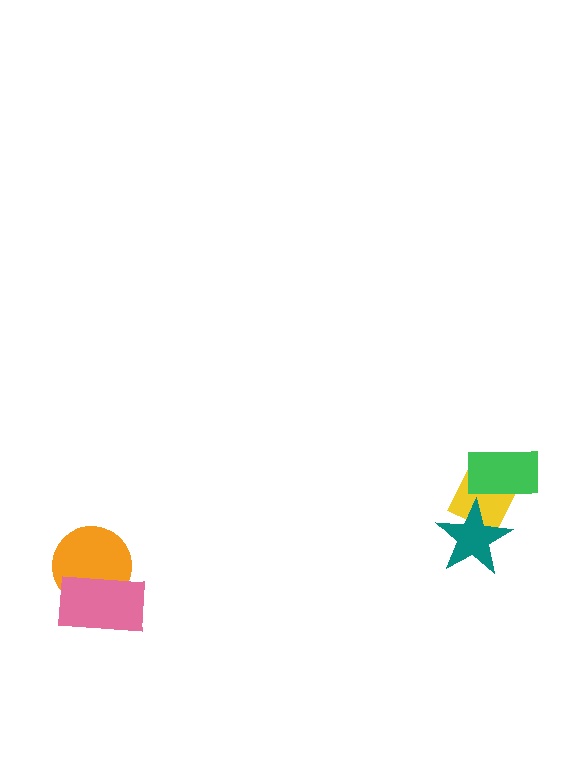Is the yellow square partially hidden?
Yes, it is partially covered by another shape.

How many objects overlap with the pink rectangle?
1 object overlaps with the pink rectangle.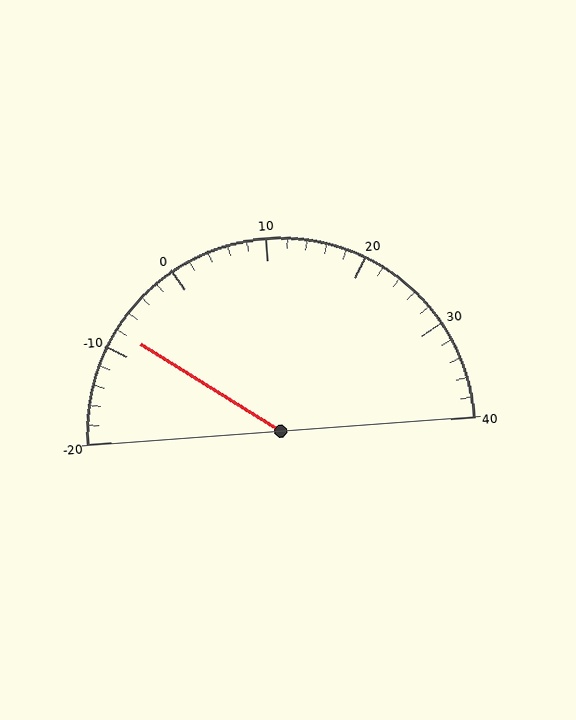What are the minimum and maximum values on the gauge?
The gauge ranges from -20 to 40.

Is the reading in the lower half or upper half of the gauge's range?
The reading is in the lower half of the range (-20 to 40).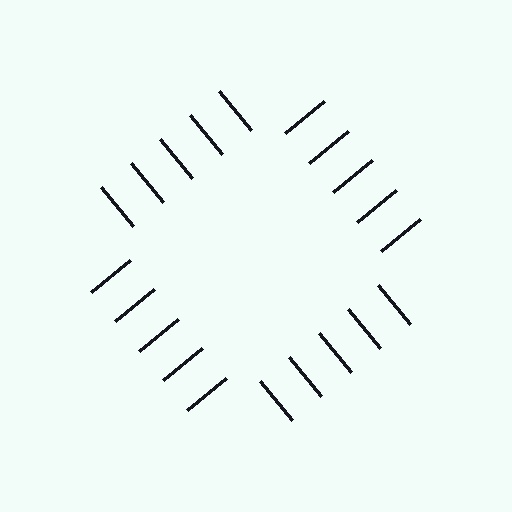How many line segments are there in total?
20 — 5 along each of the 4 edges.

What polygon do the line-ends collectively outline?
An illusory square — the line segments terminate on its edges but no continuous stroke is drawn.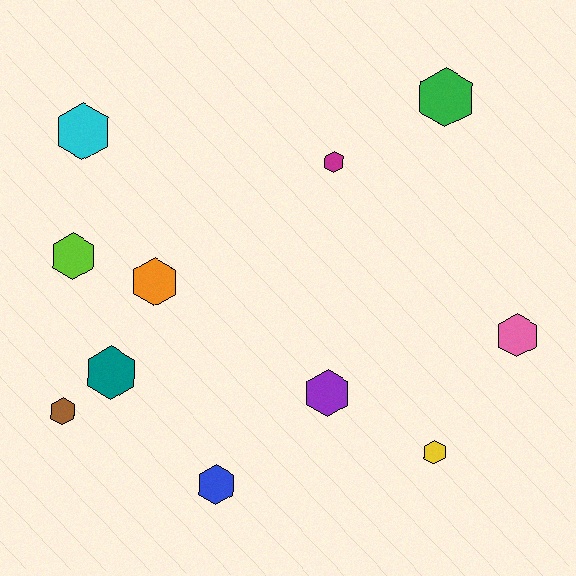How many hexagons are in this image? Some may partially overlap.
There are 11 hexagons.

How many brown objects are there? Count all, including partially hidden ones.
There is 1 brown object.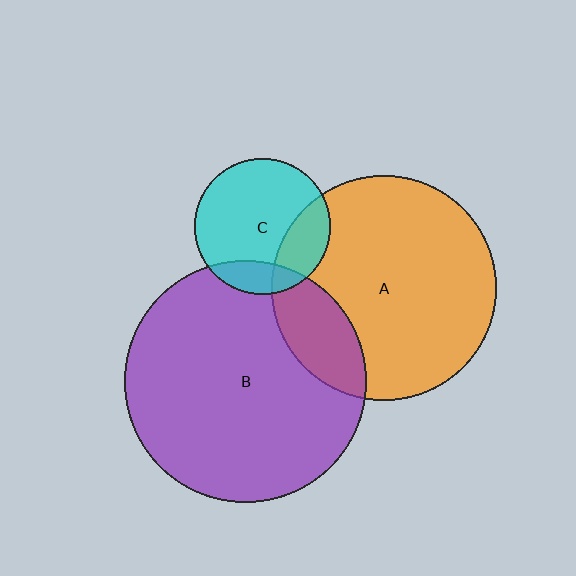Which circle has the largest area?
Circle B (purple).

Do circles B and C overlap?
Yes.